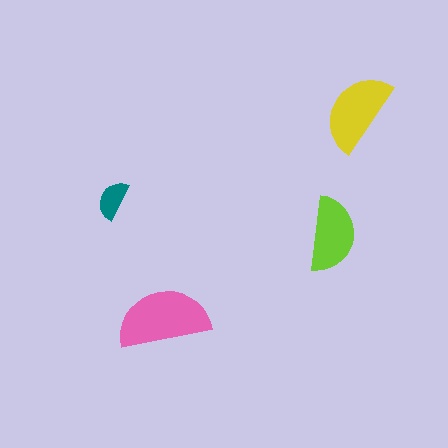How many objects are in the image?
There are 4 objects in the image.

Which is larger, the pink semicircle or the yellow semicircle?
The pink one.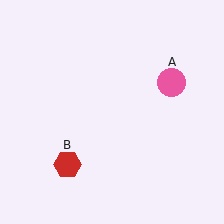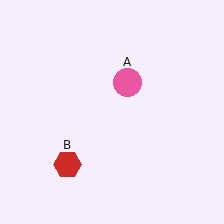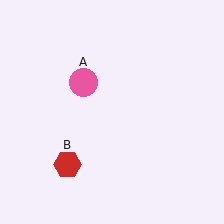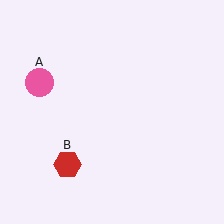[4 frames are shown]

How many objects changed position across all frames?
1 object changed position: pink circle (object A).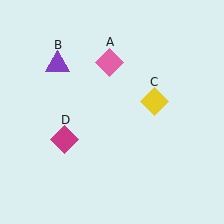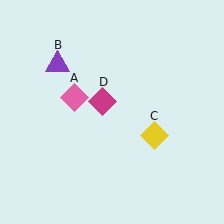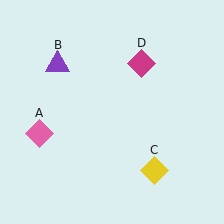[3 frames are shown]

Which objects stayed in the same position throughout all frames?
Purple triangle (object B) remained stationary.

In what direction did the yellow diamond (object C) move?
The yellow diamond (object C) moved down.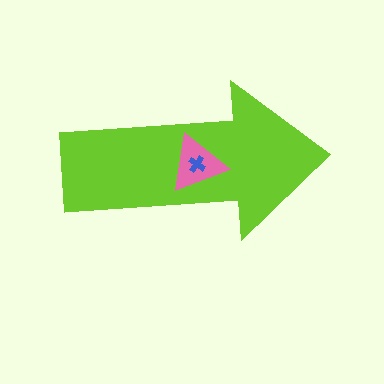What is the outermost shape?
The lime arrow.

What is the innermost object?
The blue cross.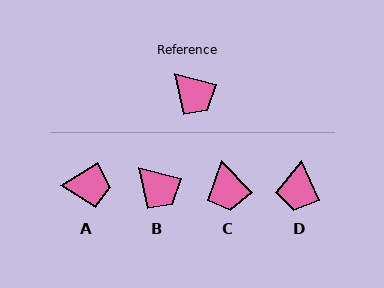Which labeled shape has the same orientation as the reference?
B.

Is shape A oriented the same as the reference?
No, it is off by about 46 degrees.